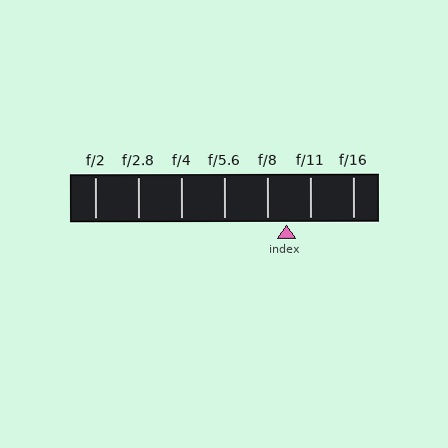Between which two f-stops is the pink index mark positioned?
The index mark is between f/8 and f/11.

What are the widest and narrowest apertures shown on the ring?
The widest aperture shown is f/2 and the narrowest is f/16.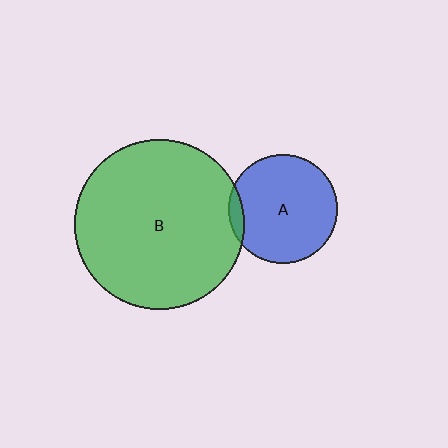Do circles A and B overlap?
Yes.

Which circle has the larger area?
Circle B (green).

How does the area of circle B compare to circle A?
Approximately 2.4 times.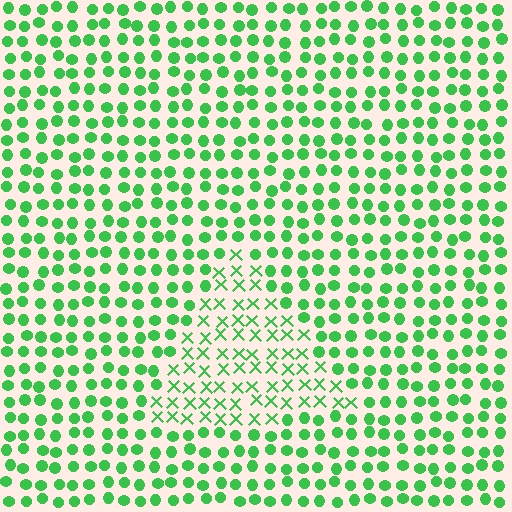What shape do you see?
I see a triangle.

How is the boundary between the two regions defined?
The boundary is defined by a change in element shape: X marks inside vs. circles outside. All elements share the same color and spacing.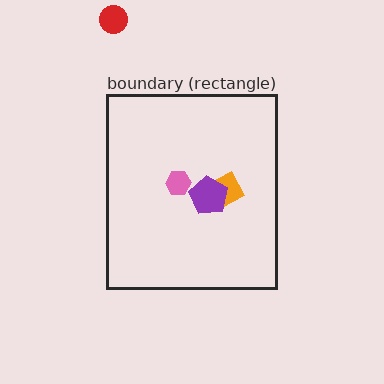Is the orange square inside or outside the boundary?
Inside.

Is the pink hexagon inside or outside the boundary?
Inside.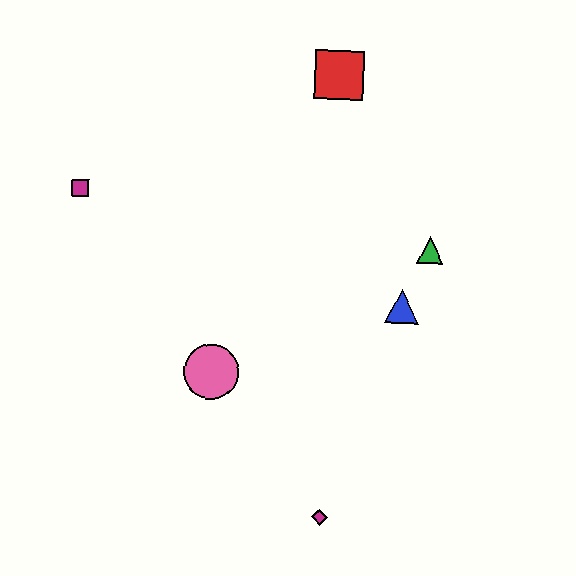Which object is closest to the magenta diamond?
The pink circle is closest to the magenta diamond.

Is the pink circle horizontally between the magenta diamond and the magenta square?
Yes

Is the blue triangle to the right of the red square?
Yes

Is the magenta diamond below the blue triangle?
Yes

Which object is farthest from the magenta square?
The magenta diamond is farthest from the magenta square.